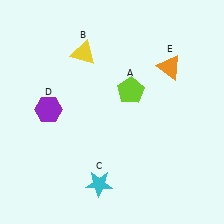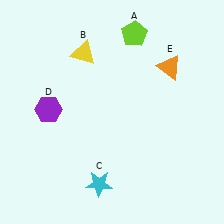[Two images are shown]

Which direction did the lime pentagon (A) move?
The lime pentagon (A) moved up.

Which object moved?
The lime pentagon (A) moved up.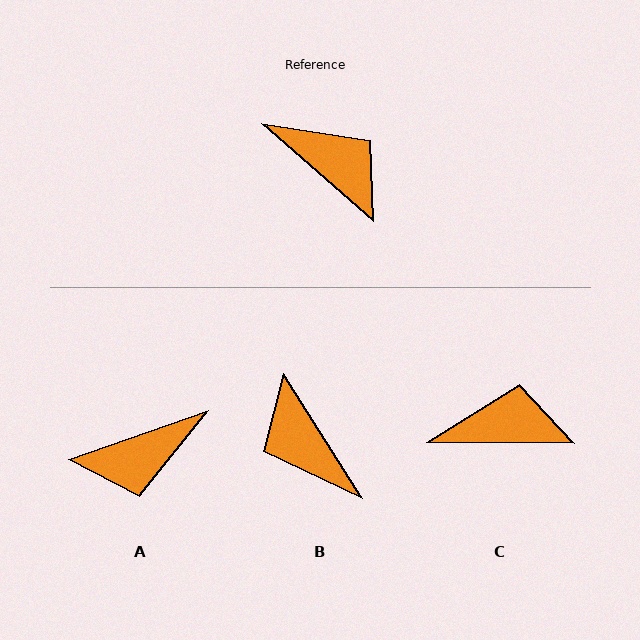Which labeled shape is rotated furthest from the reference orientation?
B, about 164 degrees away.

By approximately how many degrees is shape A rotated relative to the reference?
Approximately 120 degrees clockwise.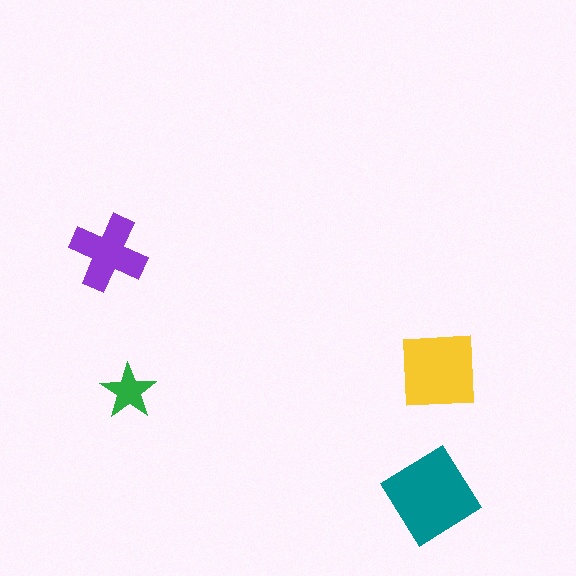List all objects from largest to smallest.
The teal diamond, the yellow square, the purple cross, the green star.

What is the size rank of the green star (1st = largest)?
4th.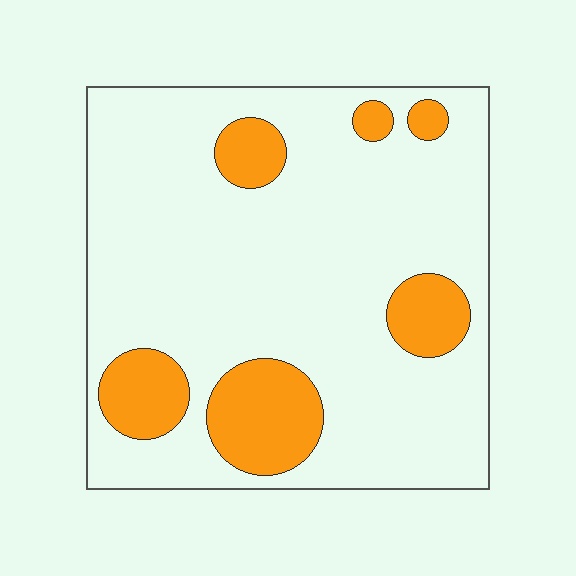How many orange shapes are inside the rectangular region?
6.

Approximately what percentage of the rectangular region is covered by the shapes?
Approximately 20%.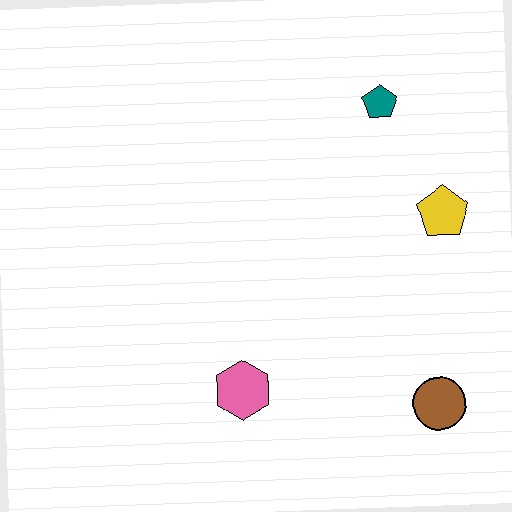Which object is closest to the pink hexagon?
The brown circle is closest to the pink hexagon.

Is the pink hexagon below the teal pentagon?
Yes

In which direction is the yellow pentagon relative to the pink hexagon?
The yellow pentagon is to the right of the pink hexagon.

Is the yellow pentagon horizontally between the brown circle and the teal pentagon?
No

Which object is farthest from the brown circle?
The teal pentagon is farthest from the brown circle.